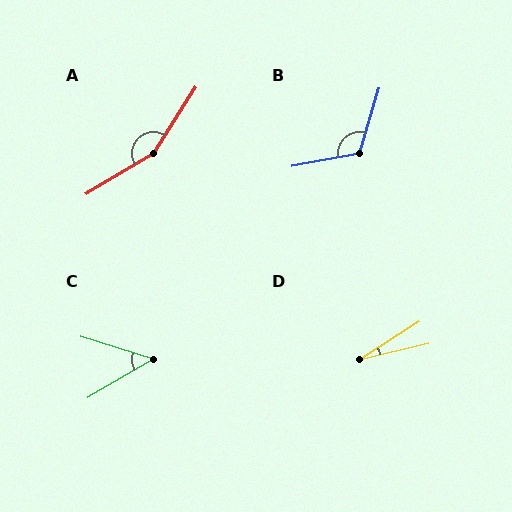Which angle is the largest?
A, at approximately 153 degrees.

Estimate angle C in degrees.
Approximately 48 degrees.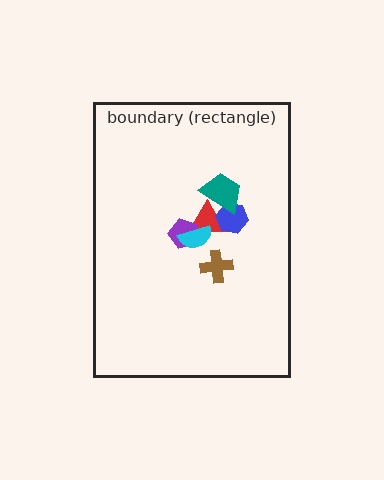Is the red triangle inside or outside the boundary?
Inside.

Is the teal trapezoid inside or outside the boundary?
Inside.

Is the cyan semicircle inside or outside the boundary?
Inside.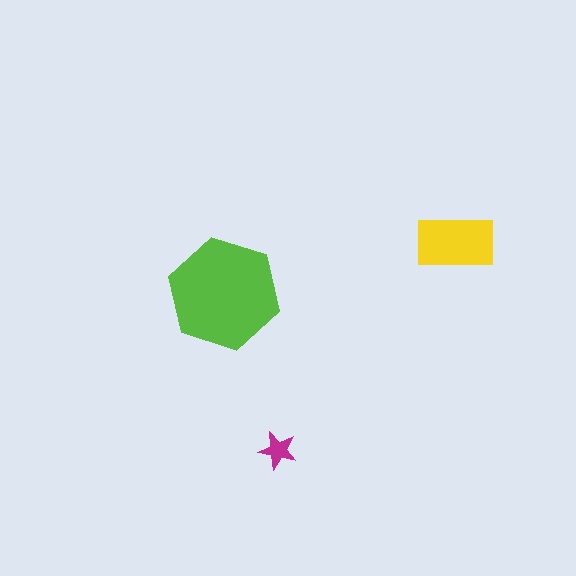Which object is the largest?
The lime hexagon.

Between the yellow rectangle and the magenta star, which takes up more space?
The yellow rectangle.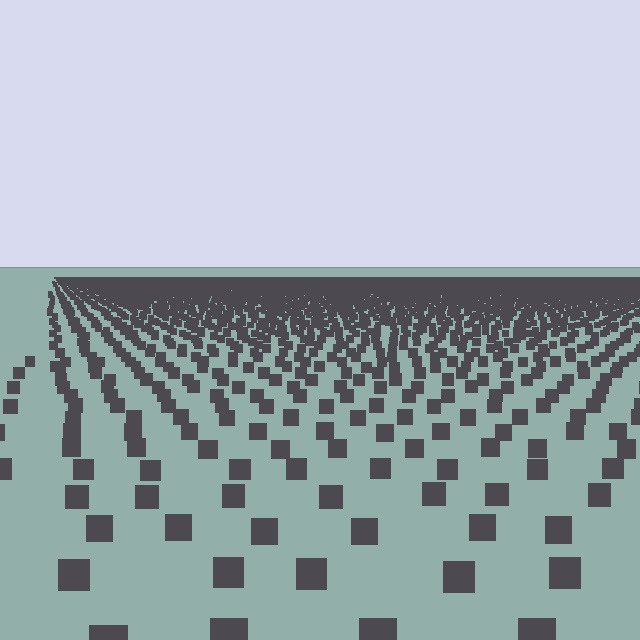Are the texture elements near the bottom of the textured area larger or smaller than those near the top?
Larger. Near the bottom, elements are closer to the viewer and appear at a bigger on-screen size.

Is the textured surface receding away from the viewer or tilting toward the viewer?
The surface is receding away from the viewer. Texture elements get smaller and denser toward the top.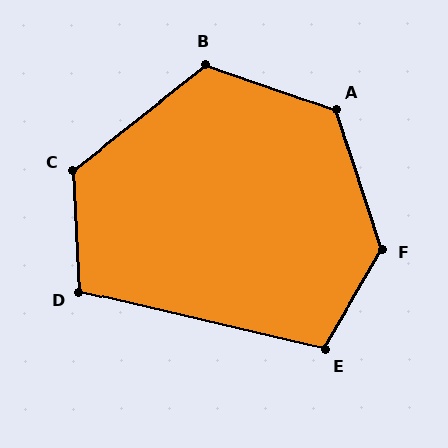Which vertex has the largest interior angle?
F, at approximately 132 degrees.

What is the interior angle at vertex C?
Approximately 126 degrees (obtuse).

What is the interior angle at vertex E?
Approximately 107 degrees (obtuse).